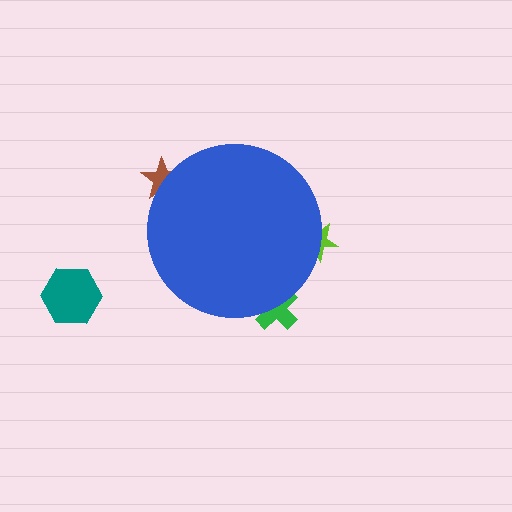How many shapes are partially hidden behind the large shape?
3 shapes are partially hidden.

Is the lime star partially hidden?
Yes, the lime star is partially hidden behind the blue circle.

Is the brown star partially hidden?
Yes, the brown star is partially hidden behind the blue circle.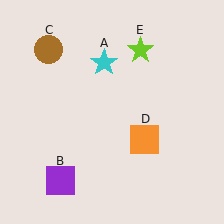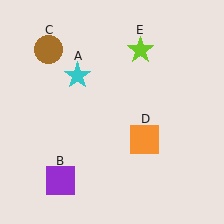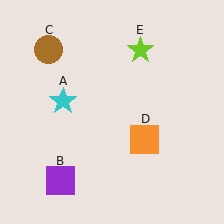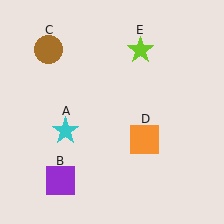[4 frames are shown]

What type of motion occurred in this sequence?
The cyan star (object A) rotated counterclockwise around the center of the scene.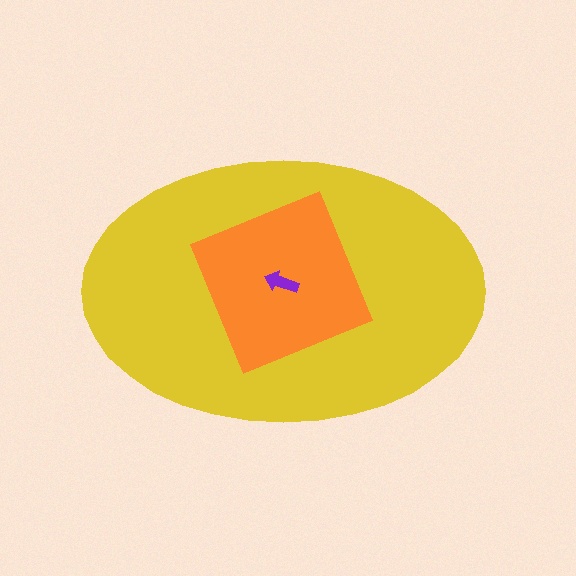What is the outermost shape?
The yellow ellipse.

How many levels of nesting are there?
3.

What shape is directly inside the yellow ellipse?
The orange square.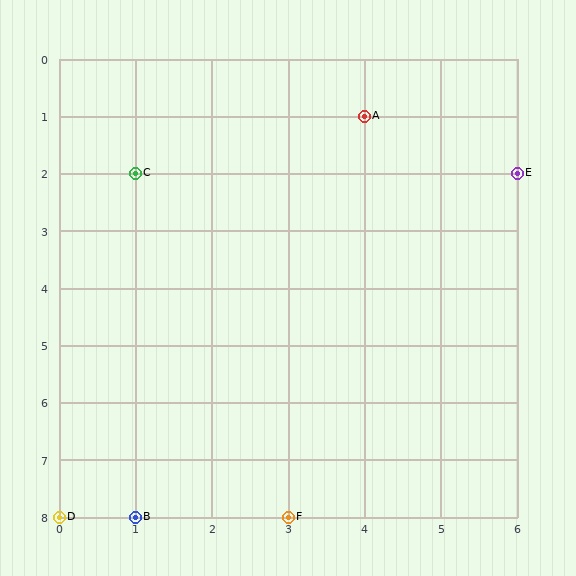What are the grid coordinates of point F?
Point F is at grid coordinates (3, 8).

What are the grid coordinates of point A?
Point A is at grid coordinates (4, 1).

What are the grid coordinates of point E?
Point E is at grid coordinates (6, 2).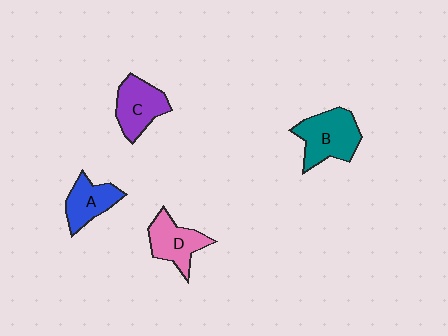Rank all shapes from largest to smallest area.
From largest to smallest: B (teal), C (purple), D (pink), A (blue).